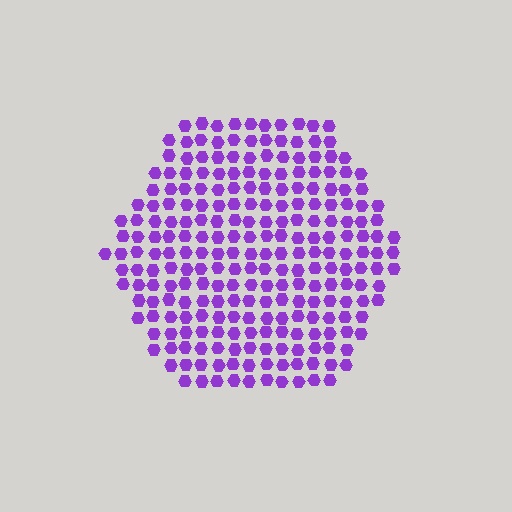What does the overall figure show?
The overall figure shows a hexagon.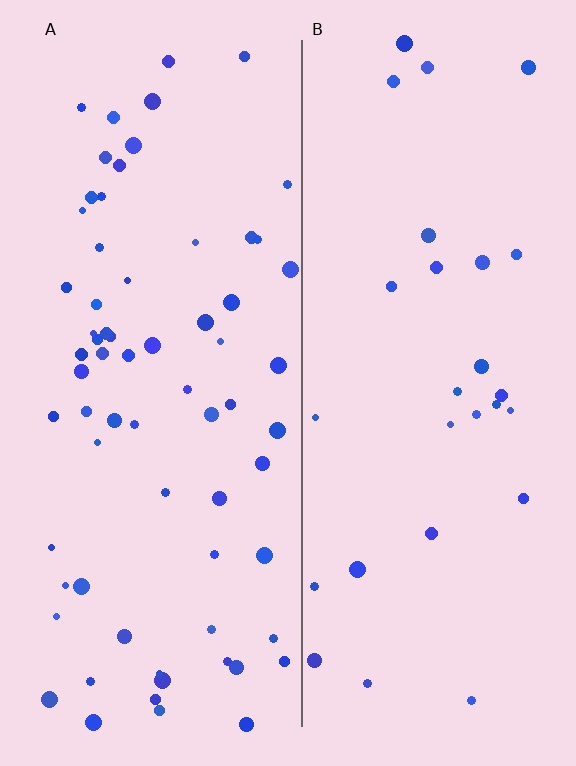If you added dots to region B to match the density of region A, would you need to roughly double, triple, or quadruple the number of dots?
Approximately double.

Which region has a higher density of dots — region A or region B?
A (the left).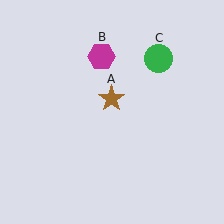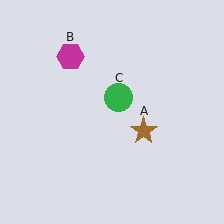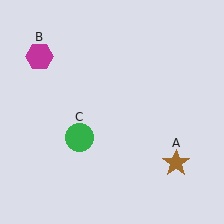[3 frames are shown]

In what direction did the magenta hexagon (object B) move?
The magenta hexagon (object B) moved left.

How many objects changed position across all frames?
3 objects changed position: brown star (object A), magenta hexagon (object B), green circle (object C).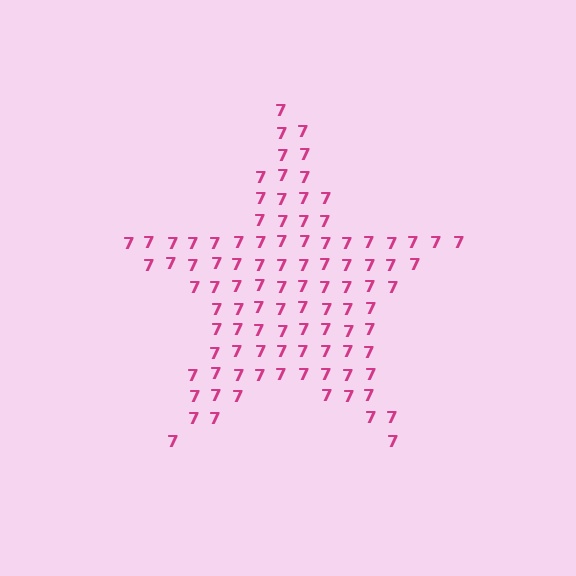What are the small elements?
The small elements are digit 7's.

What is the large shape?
The large shape is a star.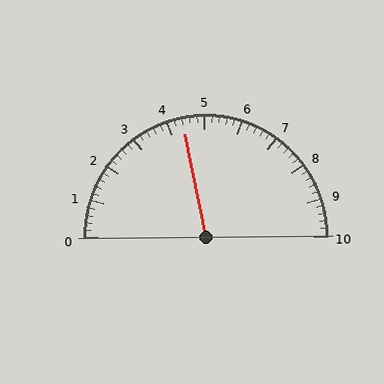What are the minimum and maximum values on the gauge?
The gauge ranges from 0 to 10.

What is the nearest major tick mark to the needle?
The nearest major tick mark is 4.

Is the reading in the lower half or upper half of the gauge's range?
The reading is in the lower half of the range (0 to 10).